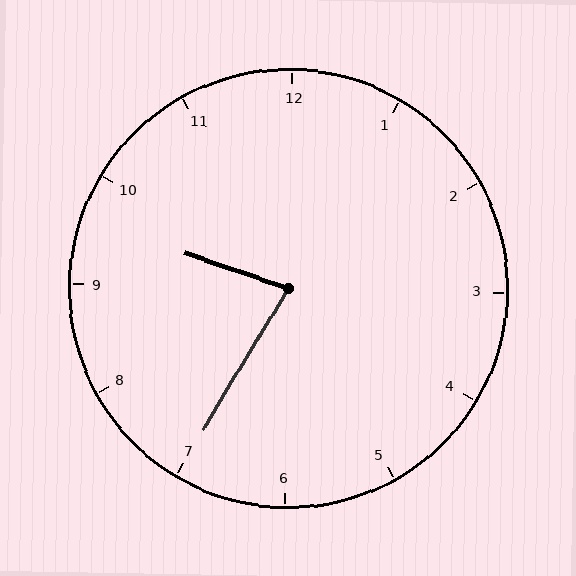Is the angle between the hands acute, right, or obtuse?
It is acute.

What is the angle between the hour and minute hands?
Approximately 78 degrees.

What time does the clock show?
9:35.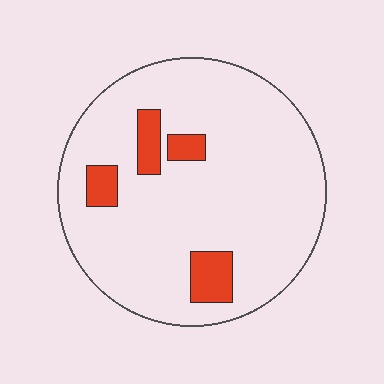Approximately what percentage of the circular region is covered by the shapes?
Approximately 10%.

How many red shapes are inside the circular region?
4.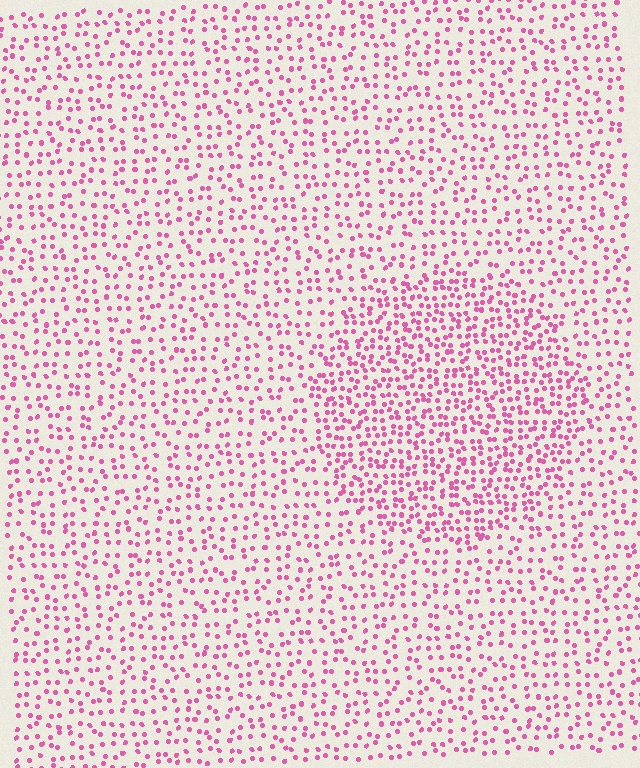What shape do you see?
I see a circle.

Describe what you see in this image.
The image contains small pink elements arranged at two different densities. A circle-shaped region is visible where the elements are more densely packed than the surrounding area.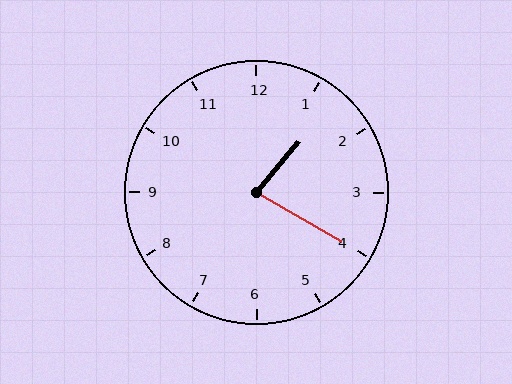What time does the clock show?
1:20.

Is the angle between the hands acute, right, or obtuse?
It is acute.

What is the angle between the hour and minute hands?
Approximately 80 degrees.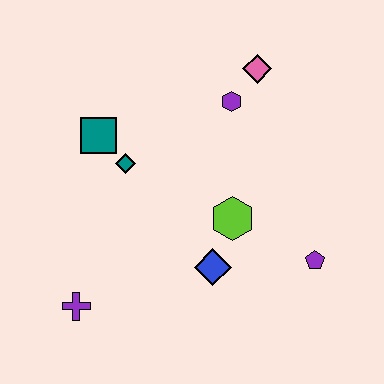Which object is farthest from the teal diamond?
The purple pentagon is farthest from the teal diamond.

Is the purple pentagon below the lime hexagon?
Yes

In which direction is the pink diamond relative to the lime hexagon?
The pink diamond is above the lime hexagon.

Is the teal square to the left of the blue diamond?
Yes